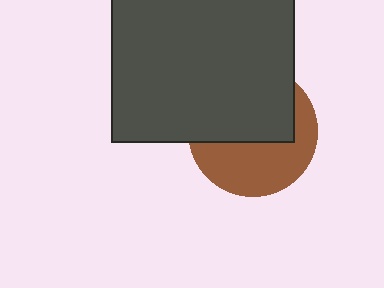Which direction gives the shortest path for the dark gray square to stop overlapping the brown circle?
Moving up gives the shortest separation.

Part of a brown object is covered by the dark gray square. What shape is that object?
It is a circle.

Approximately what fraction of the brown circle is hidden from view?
Roughly 54% of the brown circle is hidden behind the dark gray square.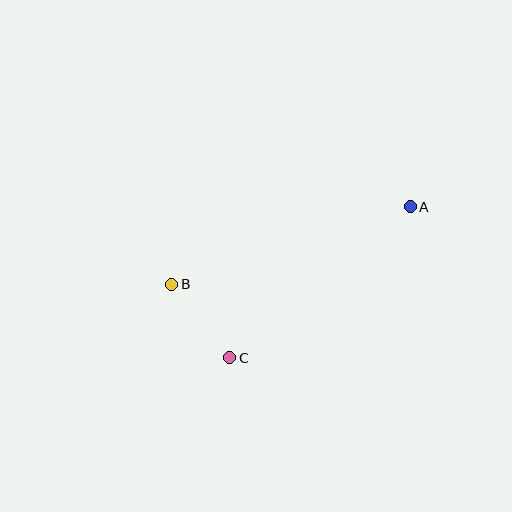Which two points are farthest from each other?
Points A and B are farthest from each other.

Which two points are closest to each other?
Points B and C are closest to each other.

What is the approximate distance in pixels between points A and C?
The distance between A and C is approximately 235 pixels.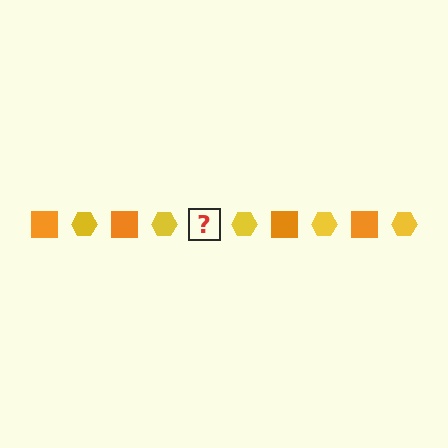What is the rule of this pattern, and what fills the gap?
The rule is that the pattern alternates between orange square and yellow hexagon. The gap should be filled with an orange square.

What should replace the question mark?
The question mark should be replaced with an orange square.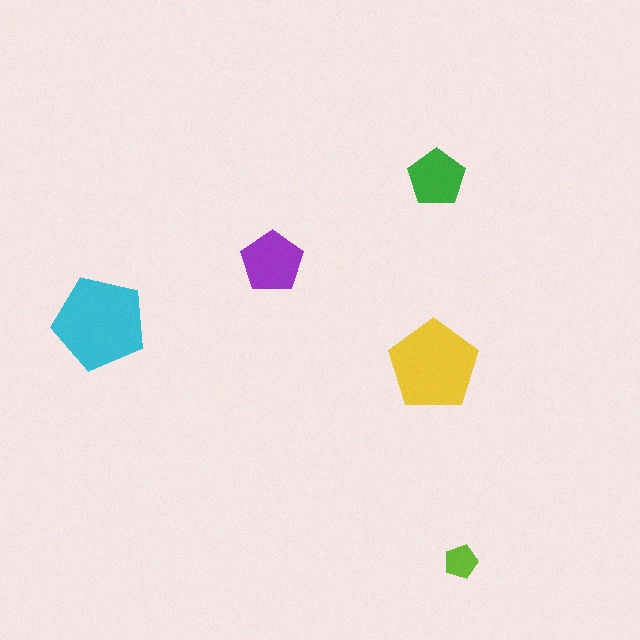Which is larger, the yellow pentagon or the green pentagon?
The yellow one.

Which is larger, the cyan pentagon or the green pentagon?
The cyan one.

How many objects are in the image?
There are 5 objects in the image.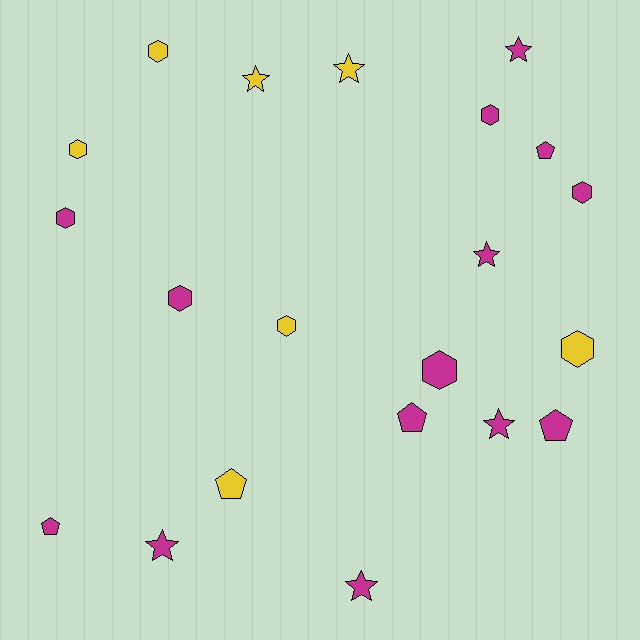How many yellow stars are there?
There are 2 yellow stars.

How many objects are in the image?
There are 21 objects.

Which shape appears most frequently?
Hexagon, with 9 objects.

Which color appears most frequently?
Magenta, with 14 objects.